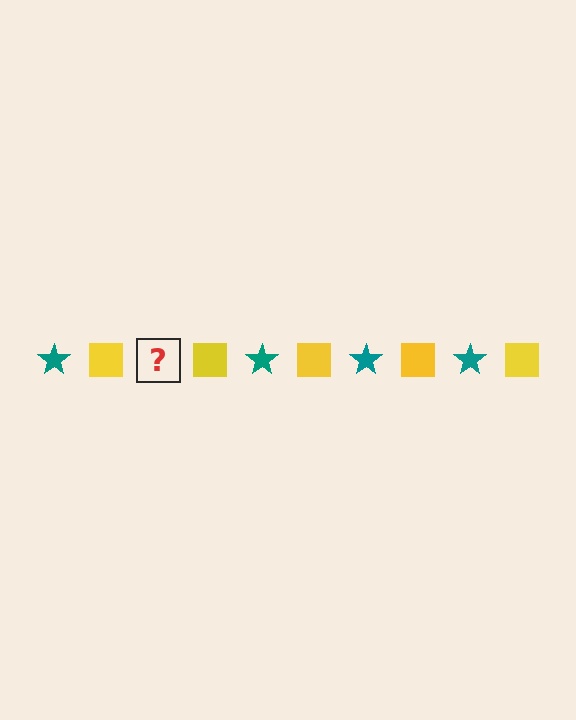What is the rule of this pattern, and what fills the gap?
The rule is that the pattern alternates between teal star and yellow square. The gap should be filled with a teal star.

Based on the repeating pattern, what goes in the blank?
The blank should be a teal star.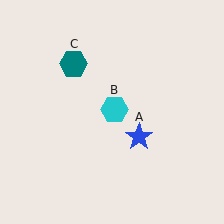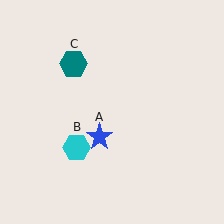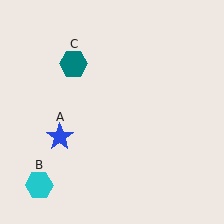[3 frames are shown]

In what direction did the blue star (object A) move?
The blue star (object A) moved left.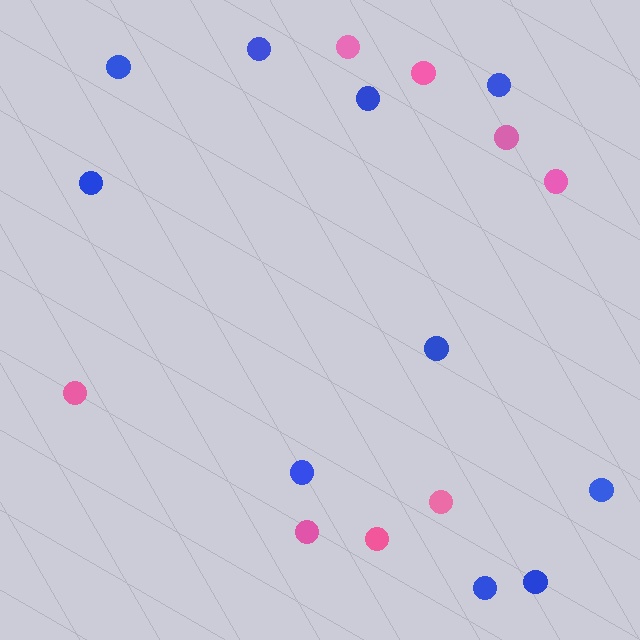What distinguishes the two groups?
There are 2 groups: one group of pink circles (8) and one group of blue circles (10).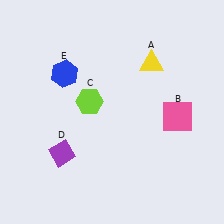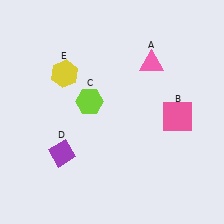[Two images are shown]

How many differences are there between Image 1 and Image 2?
There are 2 differences between the two images.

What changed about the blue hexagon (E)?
In Image 1, E is blue. In Image 2, it changed to yellow.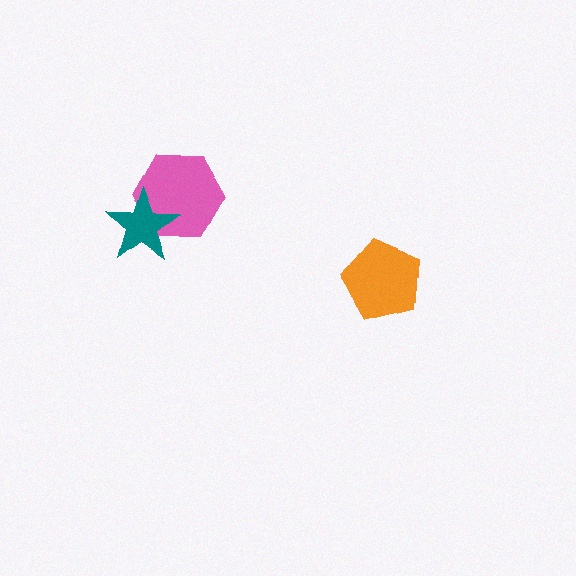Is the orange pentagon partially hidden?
No, no other shape covers it.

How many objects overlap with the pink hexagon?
1 object overlaps with the pink hexagon.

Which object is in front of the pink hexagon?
The teal star is in front of the pink hexagon.